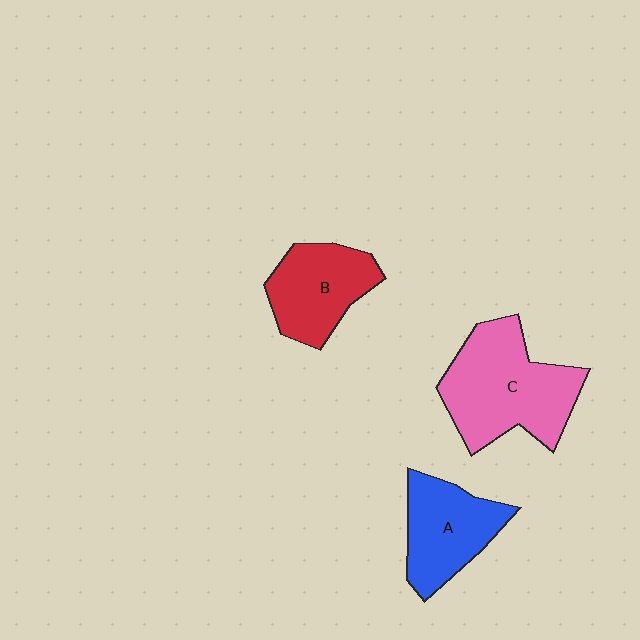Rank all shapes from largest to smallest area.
From largest to smallest: C (pink), A (blue), B (red).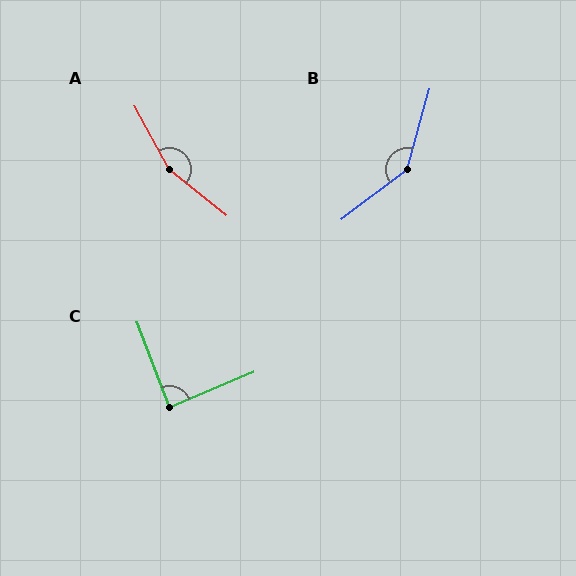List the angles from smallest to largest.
C (88°), B (143°), A (157°).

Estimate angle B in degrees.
Approximately 143 degrees.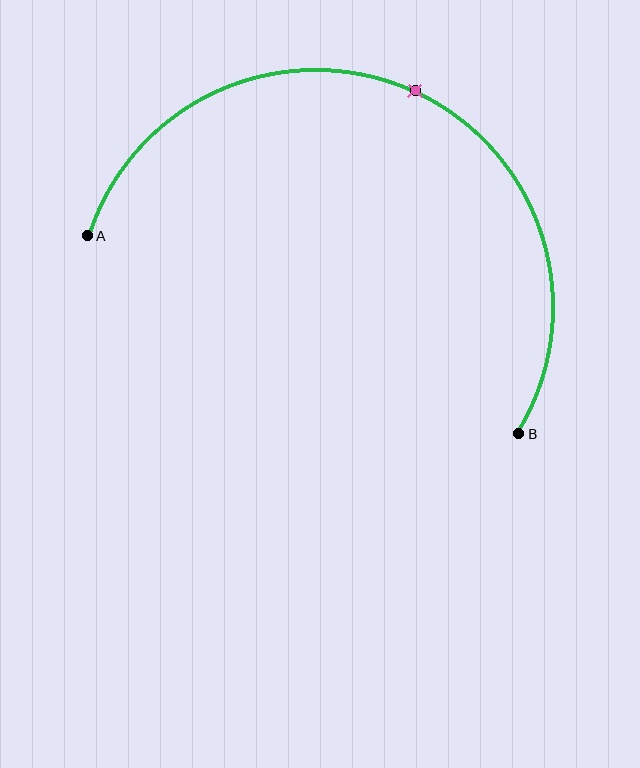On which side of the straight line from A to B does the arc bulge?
The arc bulges above the straight line connecting A and B.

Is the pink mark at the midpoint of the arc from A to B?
Yes. The pink mark lies on the arc at equal arc-length from both A and B — it is the arc midpoint.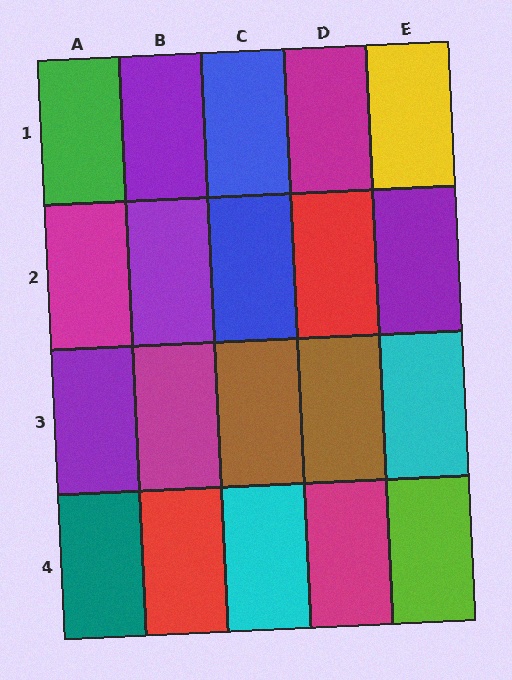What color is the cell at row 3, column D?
Brown.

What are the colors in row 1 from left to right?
Green, purple, blue, magenta, yellow.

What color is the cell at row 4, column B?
Red.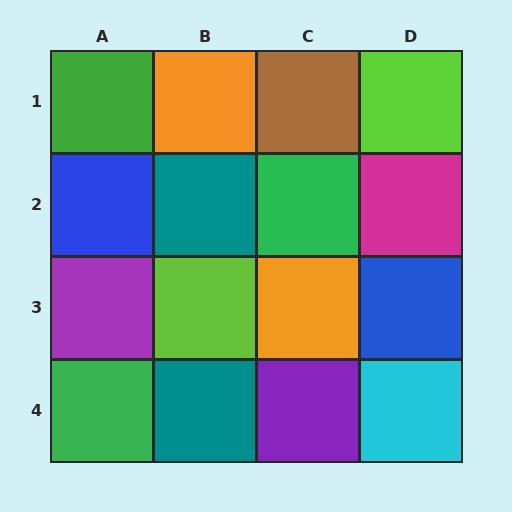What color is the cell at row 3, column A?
Purple.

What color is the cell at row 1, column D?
Lime.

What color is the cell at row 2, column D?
Magenta.